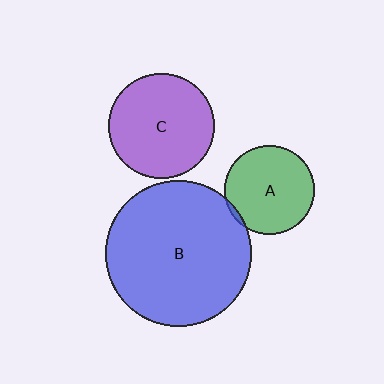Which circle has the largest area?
Circle B (blue).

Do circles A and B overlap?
Yes.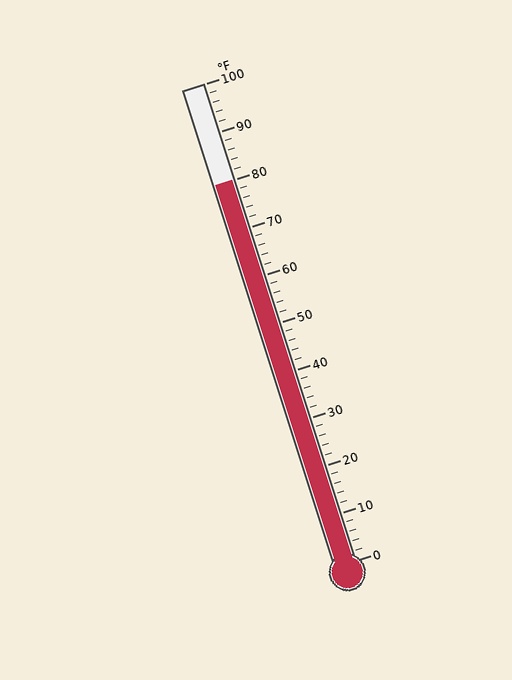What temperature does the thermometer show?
The thermometer shows approximately 80°F.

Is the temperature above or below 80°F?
The temperature is at 80°F.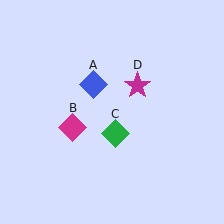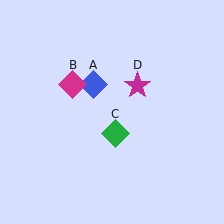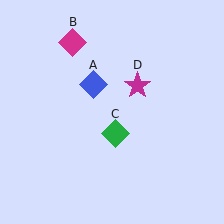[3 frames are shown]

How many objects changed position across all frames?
1 object changed position: magenta diamond (object B).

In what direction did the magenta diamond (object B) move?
The magenta diamond (object B) moved up.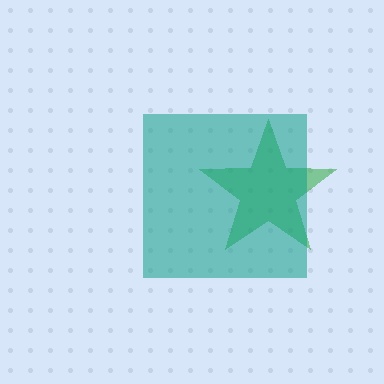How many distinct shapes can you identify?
There are 2 distinct shapes: a green star, a teal square.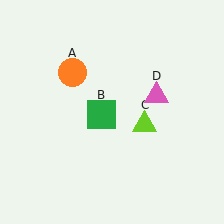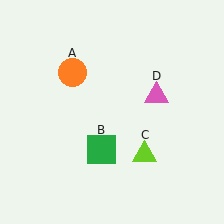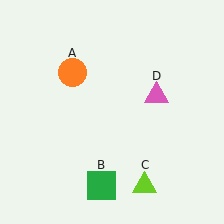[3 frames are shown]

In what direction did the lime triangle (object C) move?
The lime triangle (object C) moved down.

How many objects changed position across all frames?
2 objects changed position: green square (object B), lime triangle (object C).